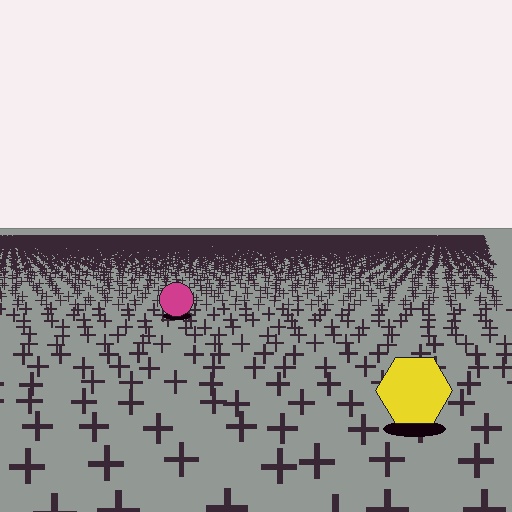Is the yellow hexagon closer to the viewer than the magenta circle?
Yes. The yellow hexagon is closer — you can tell from the texture gradient: the ground texture is coarser near it.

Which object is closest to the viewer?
The yellow hexagon is closest. The texture marks near it are larger and more spread out.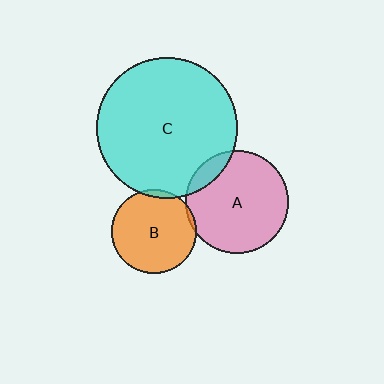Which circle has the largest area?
Circle C (cyan).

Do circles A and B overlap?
Yes.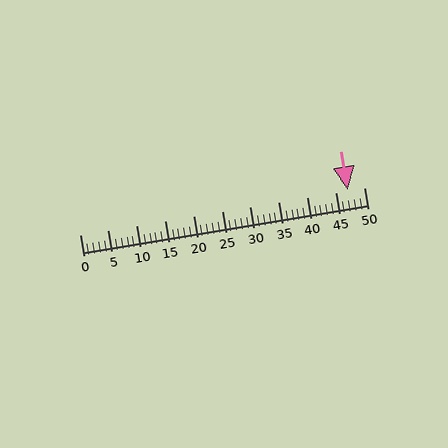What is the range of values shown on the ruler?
The ruler shows values from 0 to 50.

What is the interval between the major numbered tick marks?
The major tick marks are spaced 5 units apart.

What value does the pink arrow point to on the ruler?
The pink arrow points to approximately 47.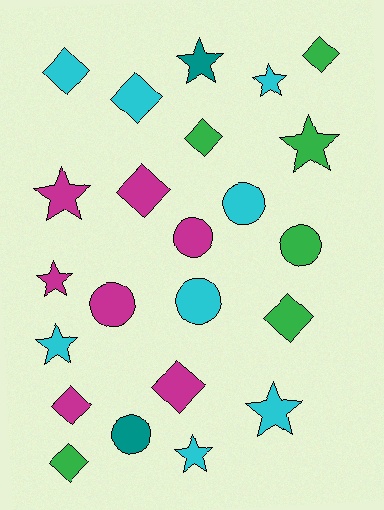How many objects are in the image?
There are 23 objects.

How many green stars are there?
There is 1 green star.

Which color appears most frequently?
Cyan, with 8 objects.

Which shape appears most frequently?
Diamond, with 9 objects.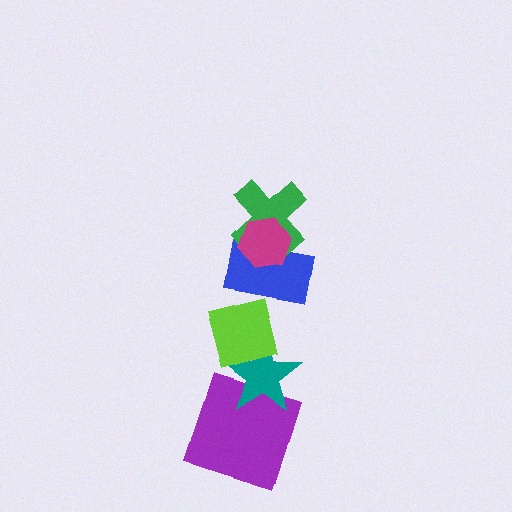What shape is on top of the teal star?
The lime square is on top of the teal star.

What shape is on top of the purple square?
The teal star is on top of the purple square.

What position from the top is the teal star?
The teal star is 5th from the top.